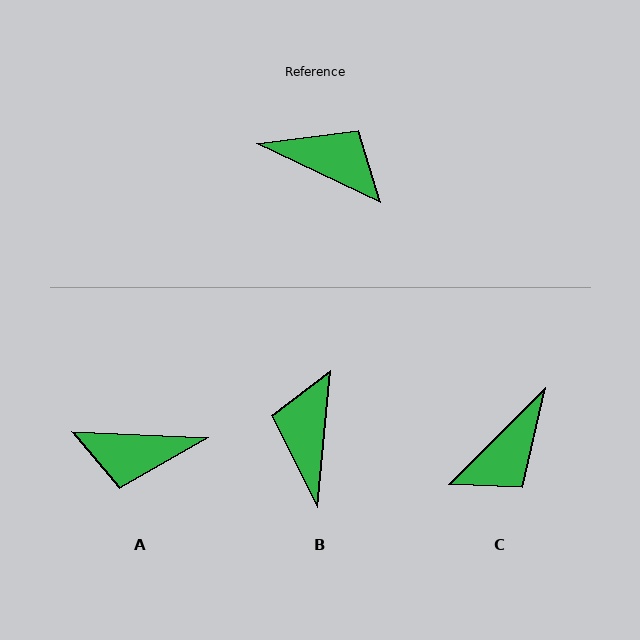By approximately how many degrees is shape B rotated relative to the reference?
Approximately 110 degrees counter-clockwise.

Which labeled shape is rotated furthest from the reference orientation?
A, about 157 degrees away.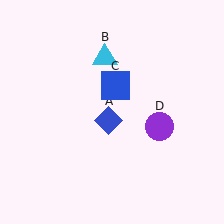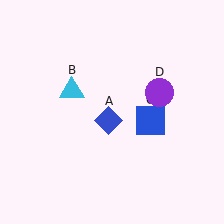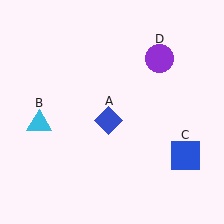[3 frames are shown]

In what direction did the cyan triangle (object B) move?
The cyan triangle (object B) moved down and to the left.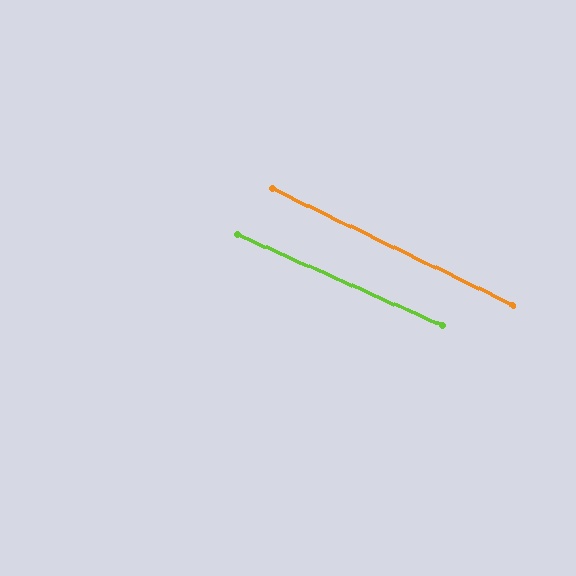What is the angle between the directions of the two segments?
Approximately 2 degrees.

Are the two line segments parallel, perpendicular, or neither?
Parallel — their directions differ by only 1.8°.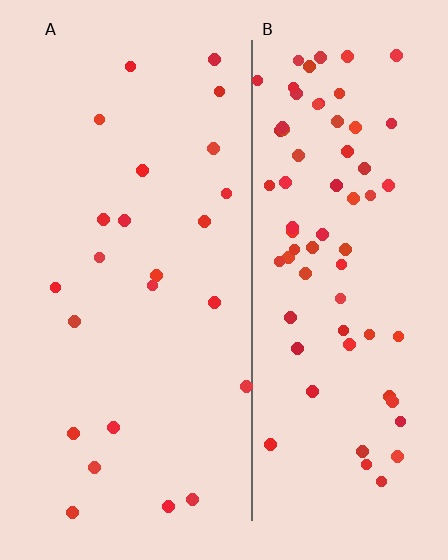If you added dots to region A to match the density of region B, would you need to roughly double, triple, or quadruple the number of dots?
Approximately triple.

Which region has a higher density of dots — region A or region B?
B (the right).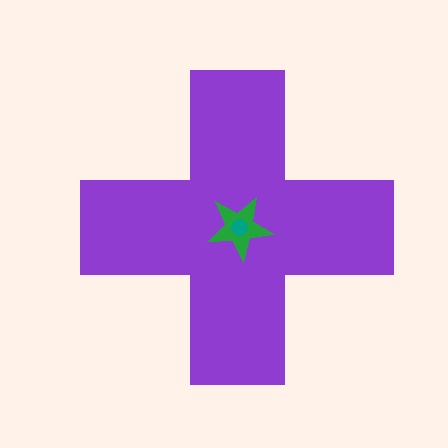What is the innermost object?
The teal circle.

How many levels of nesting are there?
3.